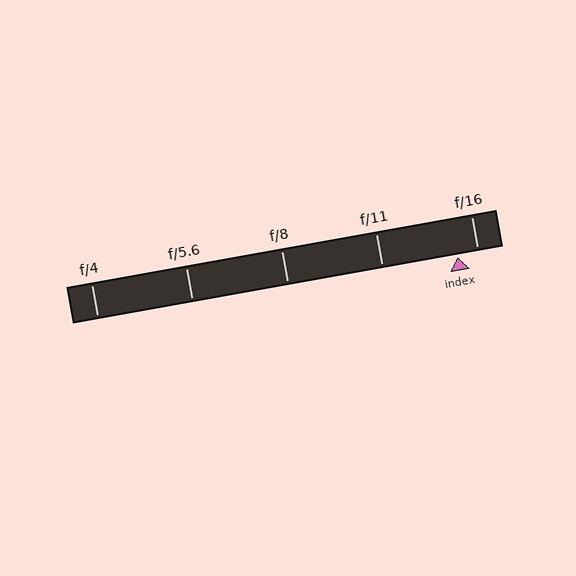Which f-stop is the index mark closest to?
The index mark is closest to f/16.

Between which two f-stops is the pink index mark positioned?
The index mark is between f/11 and f/16.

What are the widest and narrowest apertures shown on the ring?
The widest aperture shown is f/4 and the narrowest is f/16.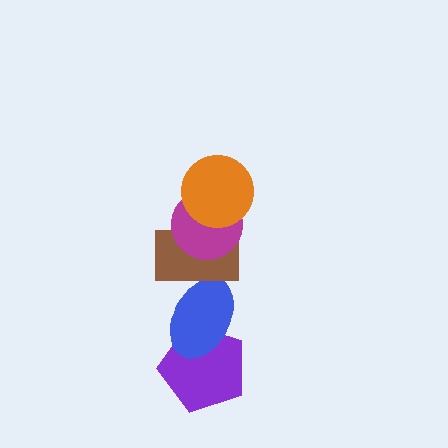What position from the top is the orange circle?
The orange circle is 1st from the top.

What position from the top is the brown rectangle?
The brown rectangle is 3rd from the top.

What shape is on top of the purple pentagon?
The blue ellipse is on top of the purple pentagon.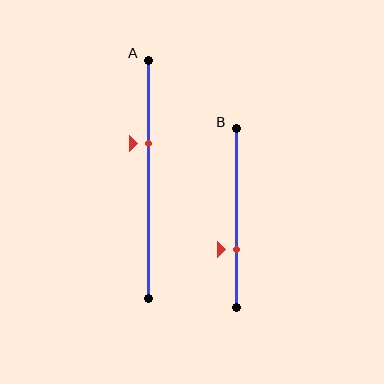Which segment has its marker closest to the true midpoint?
Segment A has its marker closest to the true midpoint.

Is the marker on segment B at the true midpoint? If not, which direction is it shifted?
No, the marker on segment B is shifted downward by about 18% of the segment length.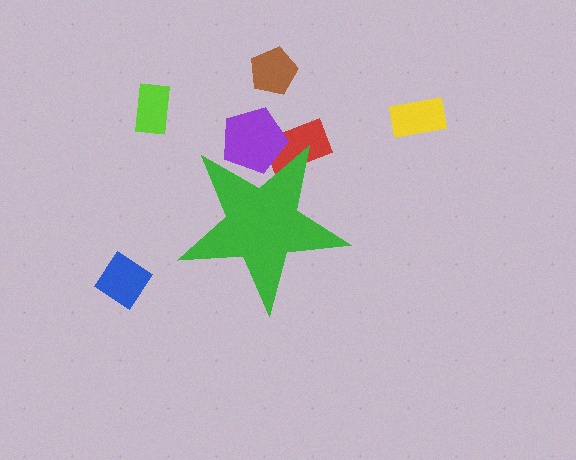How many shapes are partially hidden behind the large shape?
2 shapes are partially hidden.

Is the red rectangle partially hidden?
Yes, the red rectangle is partially hidden behind the green star.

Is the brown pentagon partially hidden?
No, the brown pentagon is fully visible.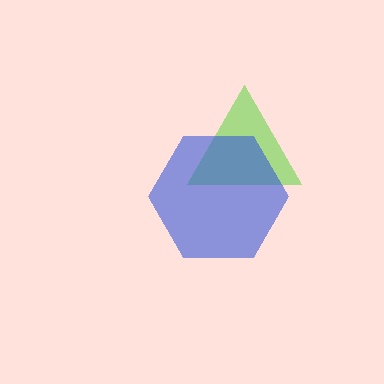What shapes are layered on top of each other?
The layered shapes are: a lime triangle, a blue hexagon.